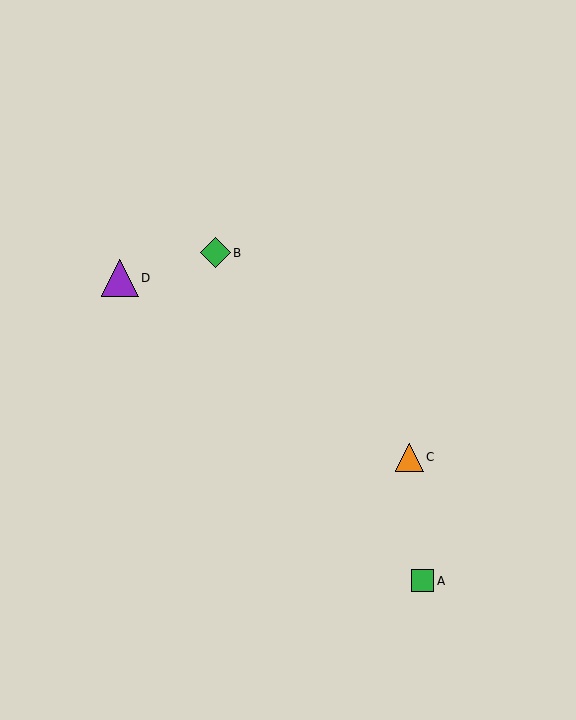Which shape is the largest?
The purple triangle (labeled D) is the largest.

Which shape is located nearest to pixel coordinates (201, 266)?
The green diamond (labeled B) at (215, 253) is nearest to that location.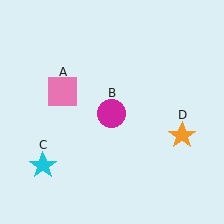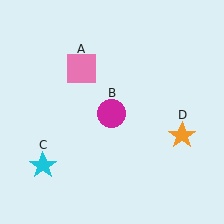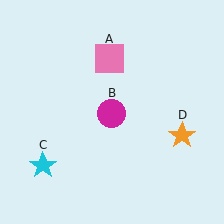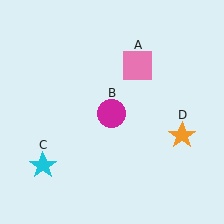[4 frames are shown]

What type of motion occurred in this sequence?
The pink square (object A) rotated clockwise around the center of the scene.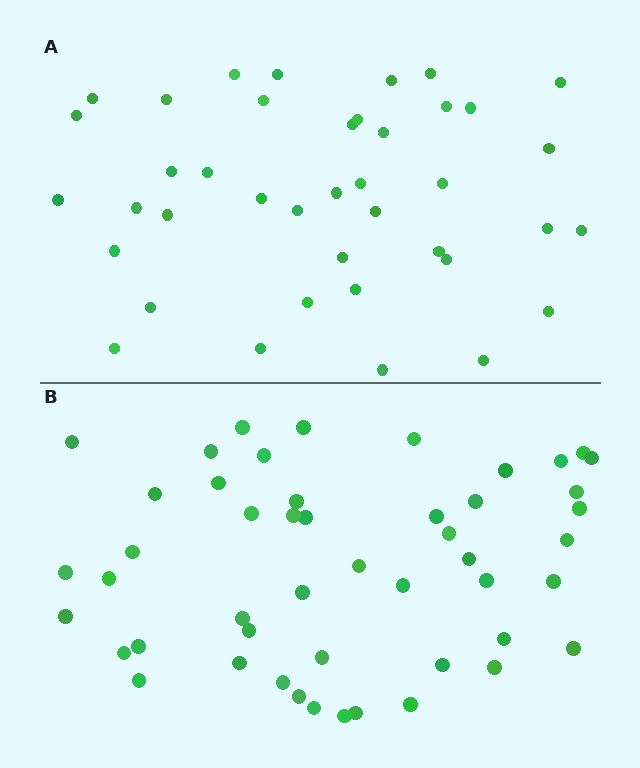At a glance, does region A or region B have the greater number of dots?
Region B (the bottom region) has more dots.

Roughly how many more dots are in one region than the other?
Region B has roughly 8 or so more dots than region A.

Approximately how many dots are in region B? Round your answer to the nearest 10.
About 50 dots. (The exact count is 49, which rounds to 50.)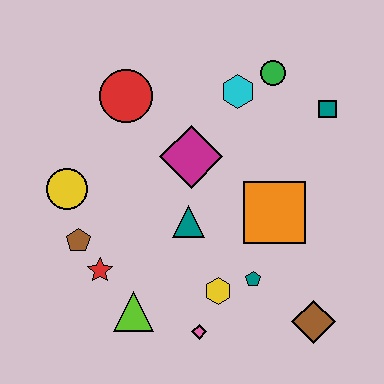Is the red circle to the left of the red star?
No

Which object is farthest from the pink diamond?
The green circle is farthest from the pink diamond.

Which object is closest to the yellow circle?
The brown pentagon is closest to the yellow circle.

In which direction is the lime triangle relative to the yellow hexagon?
The lime triangle is to the left of the yellow hexagon.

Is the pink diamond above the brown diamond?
No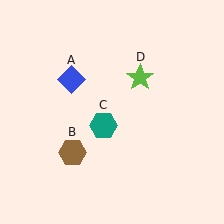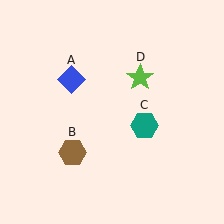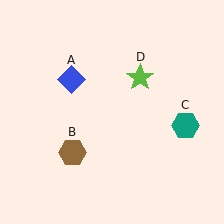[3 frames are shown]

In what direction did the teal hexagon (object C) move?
The teal hexagon (object C) moved right.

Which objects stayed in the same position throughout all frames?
Blue diamond (object A) and brown hexagon (object B) and lime star (object D) remained stationary.